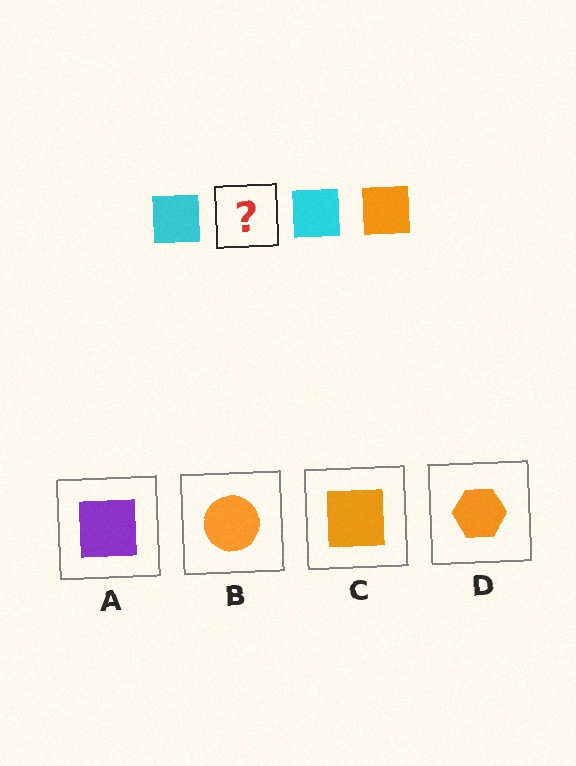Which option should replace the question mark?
Option C.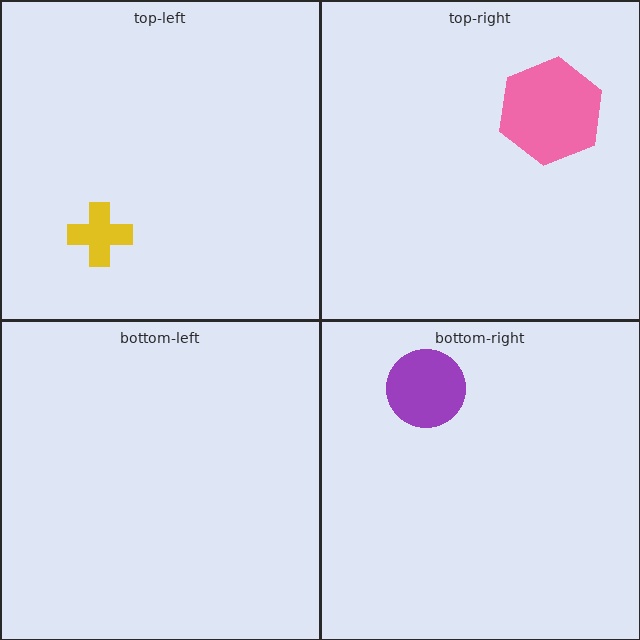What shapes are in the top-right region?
The pink hexagon.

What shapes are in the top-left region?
The yellow cross.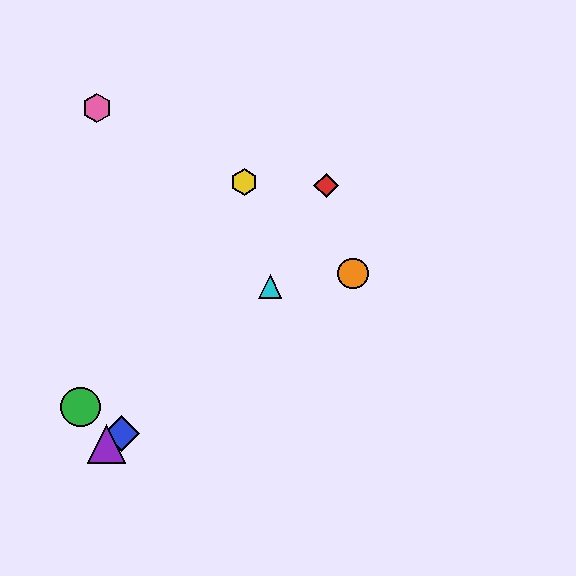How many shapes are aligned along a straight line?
3 shapes (the blue diamond, the purple triangle, the orange circle) are aligned along a straight line.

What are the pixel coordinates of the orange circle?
The orange circle is at (353, 274).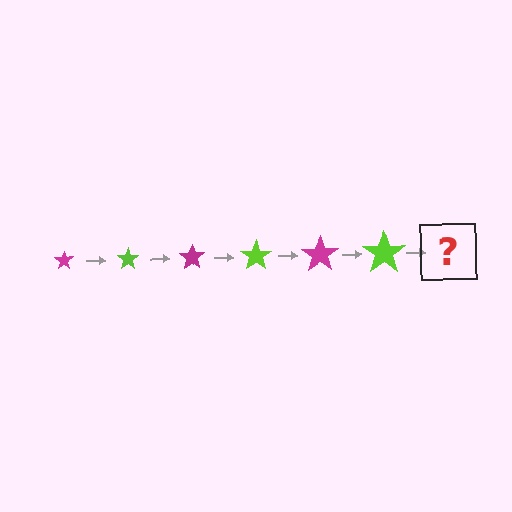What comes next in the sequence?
The next element should be a magenta star, larger than the previous one.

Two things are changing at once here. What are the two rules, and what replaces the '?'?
The two rules are that the star grows larger each step and the color cycles through magenta and lime. The '?' should be a magenta star, larger than the previous one.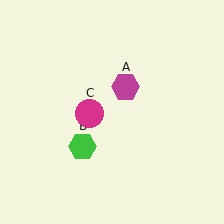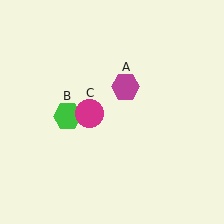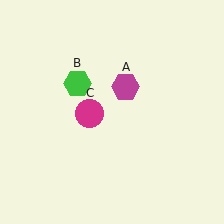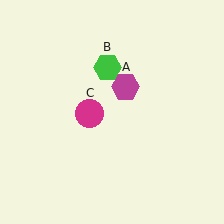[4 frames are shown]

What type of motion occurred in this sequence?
The green hexagon (object B) rotated clockwise around the center of the scene.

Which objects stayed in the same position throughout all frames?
Magenta hexagon (object A) and magenta circle (object C) remained stationary.